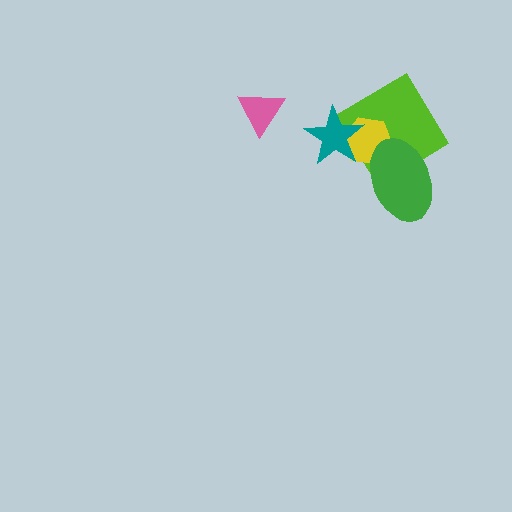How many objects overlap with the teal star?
2 objects overlap with the teal star.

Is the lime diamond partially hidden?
Yes, it is partially covered by another shape.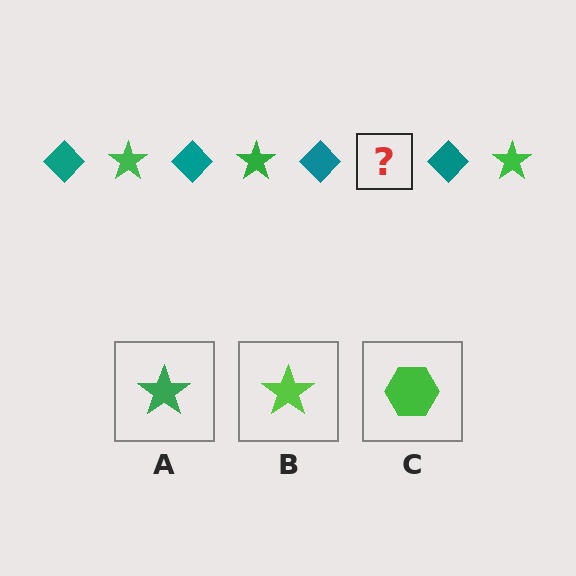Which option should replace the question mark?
Option A.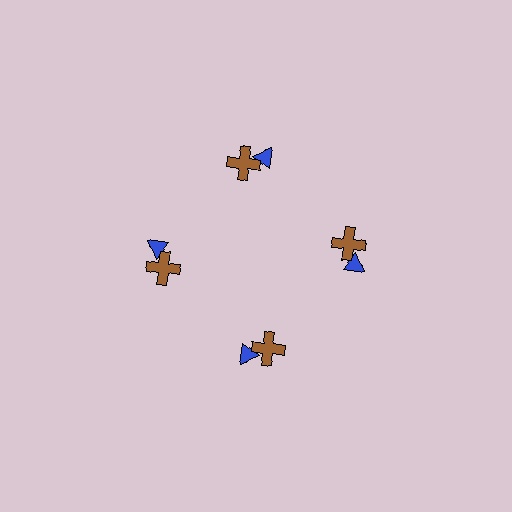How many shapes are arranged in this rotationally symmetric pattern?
There are 8 shapes, arranged in 4 groups of 2.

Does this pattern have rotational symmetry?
Yes, this pattern has 4-fold rotational symmetry. It looks the same after rotating 90 degrees around the center.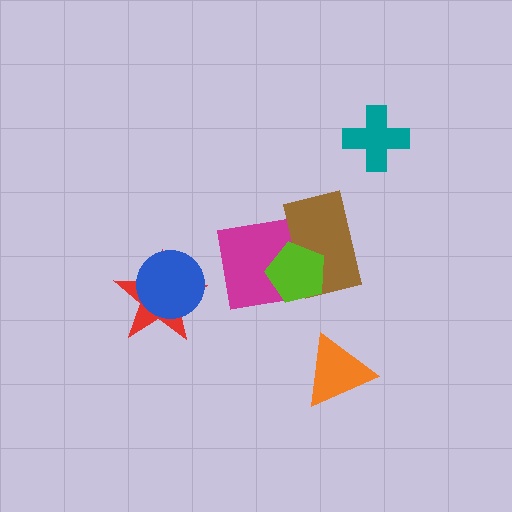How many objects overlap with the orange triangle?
0 objects overlap with the orange triangle.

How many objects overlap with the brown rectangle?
2 objects overlap with the brown rectangle.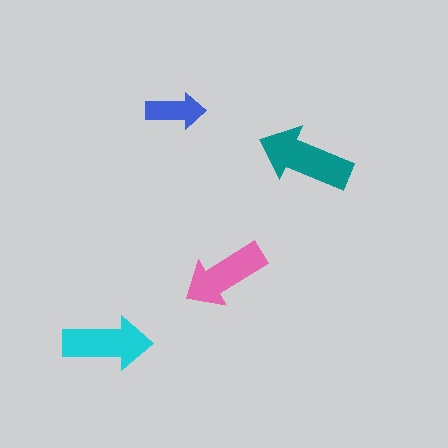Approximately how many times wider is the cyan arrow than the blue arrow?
About 1.5 times wider.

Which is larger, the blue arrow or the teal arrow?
The teal one.